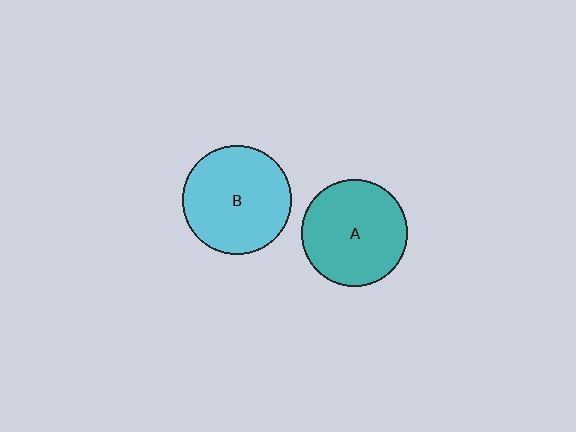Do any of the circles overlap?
No, none of the circles overlap.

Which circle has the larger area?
Circle B (cyan).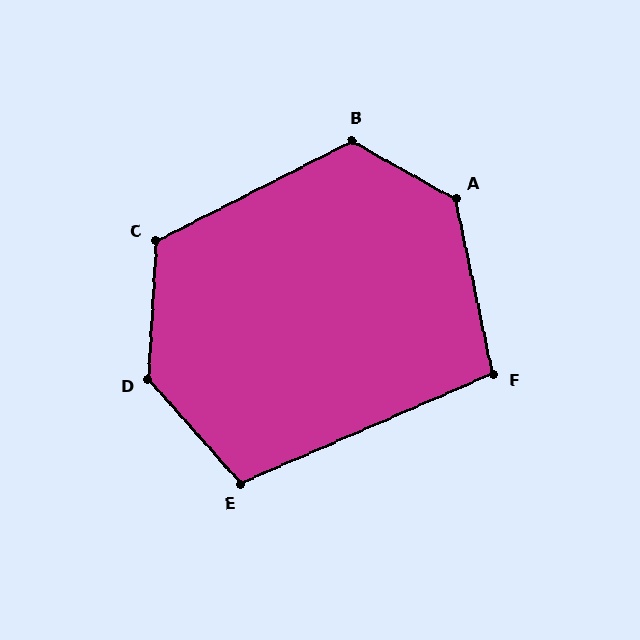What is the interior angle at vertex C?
Approximately 120 degrees (obtuse).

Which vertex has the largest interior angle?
D, at approximately 135 degrees.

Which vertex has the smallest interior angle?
F, at approximately 101 degrees.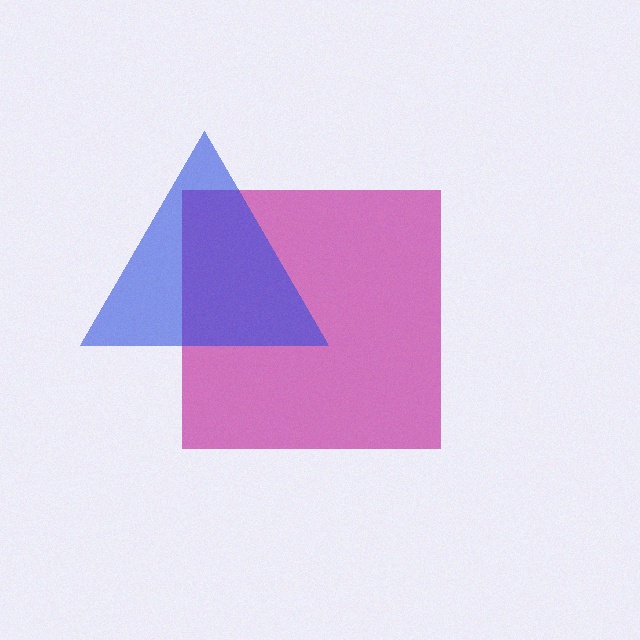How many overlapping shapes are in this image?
There are 2 overlapping shapes in the image.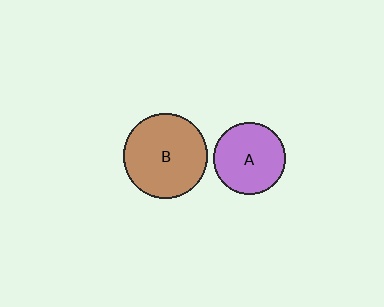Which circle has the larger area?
Circle B (brown).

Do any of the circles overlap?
No, none of the circles overlap.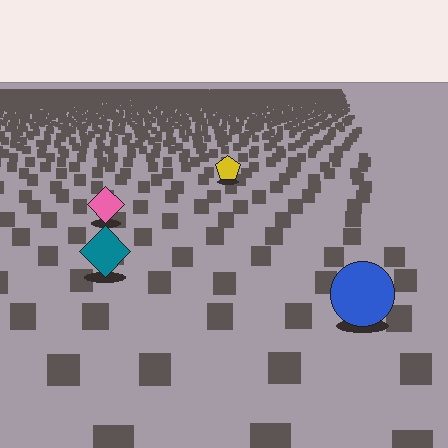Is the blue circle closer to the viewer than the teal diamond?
Yes. The blue circle is closer — you can tell from the texture gradient: the ground texture is coarser near it.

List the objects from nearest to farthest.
From nearest to farthest: the blue circle, the teal diamond, the pink diamond, the yellow pentagon.